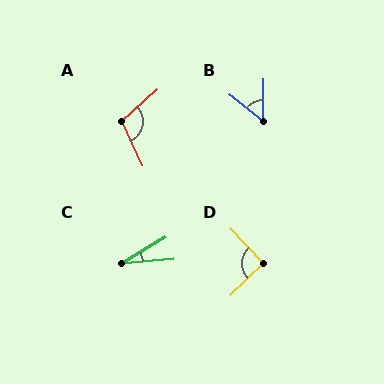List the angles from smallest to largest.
C (26°), B (51°), D (91°), A (108°).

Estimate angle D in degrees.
Approximately 91 degrees.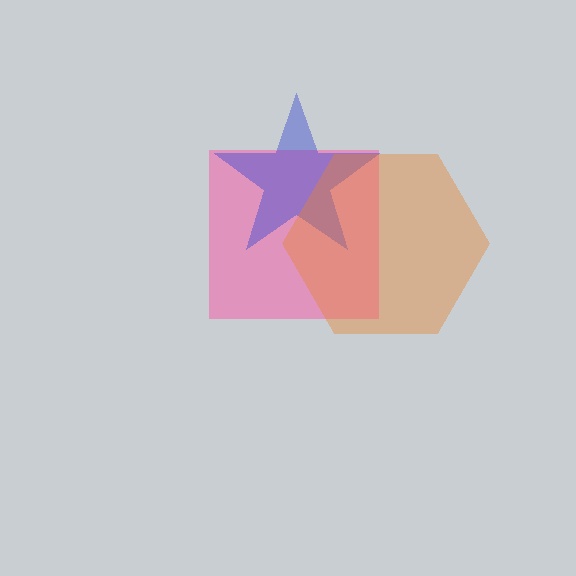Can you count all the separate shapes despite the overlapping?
Yes, there are 3 separate shapes.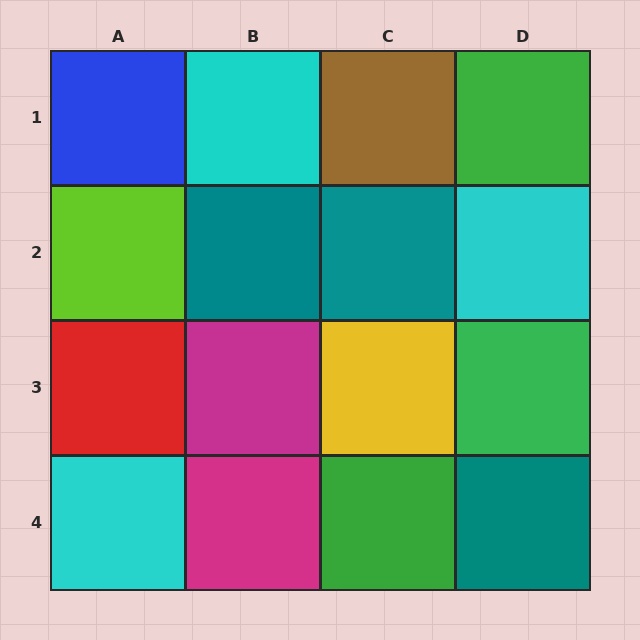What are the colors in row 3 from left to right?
Red, magenta, yellow, green.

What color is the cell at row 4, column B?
Magenta.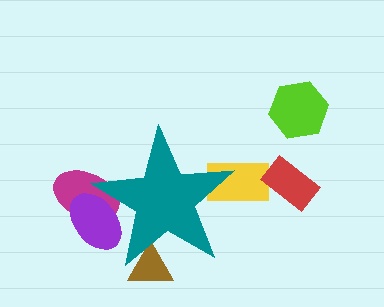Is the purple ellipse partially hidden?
Yes, the purple ellipse is partially hidden behind the teal star.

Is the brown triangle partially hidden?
Yes, the brown triangle is partially hidden behind the teal star.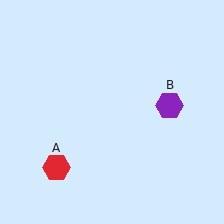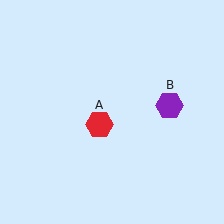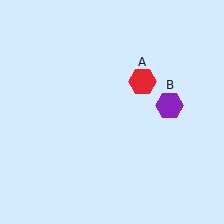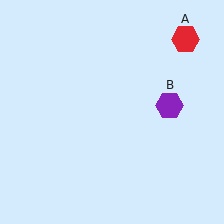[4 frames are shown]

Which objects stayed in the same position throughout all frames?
Purple hexagon (object B) remained stationary.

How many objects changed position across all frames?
1 object changed position: red hexagon (object A).